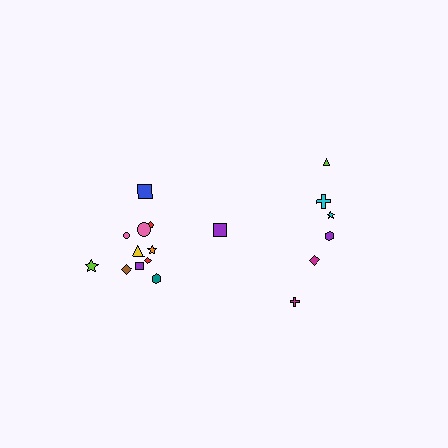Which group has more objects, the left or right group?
The left group.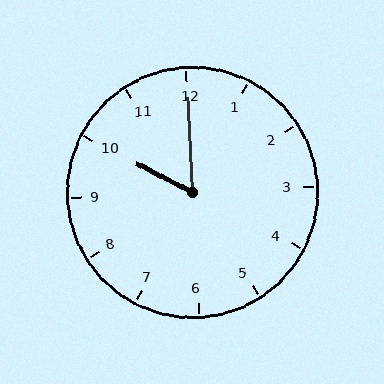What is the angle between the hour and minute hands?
Approximately 60 degrees.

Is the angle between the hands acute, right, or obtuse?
It is acute.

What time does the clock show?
10:00.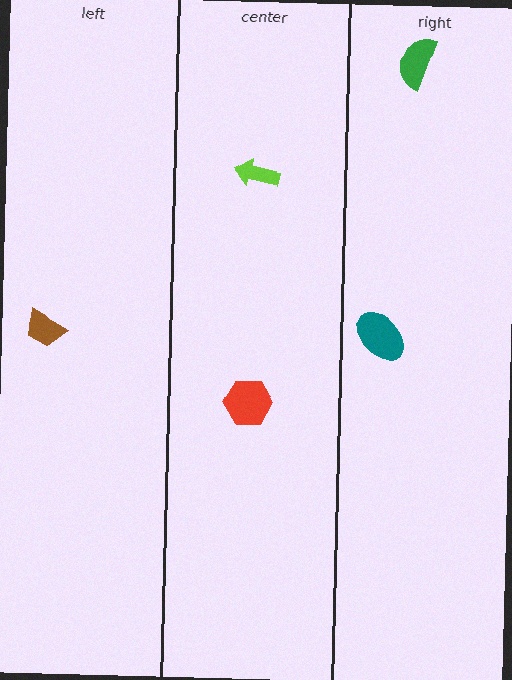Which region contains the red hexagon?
The center region.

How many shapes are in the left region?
1.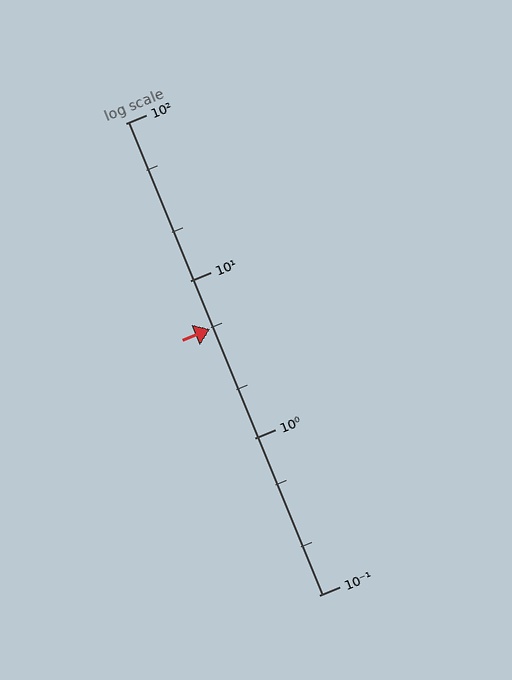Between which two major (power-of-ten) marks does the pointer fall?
The pointer is between 1 and 10.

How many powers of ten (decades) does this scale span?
The scale spans 3 decades, from 0.1 to 100.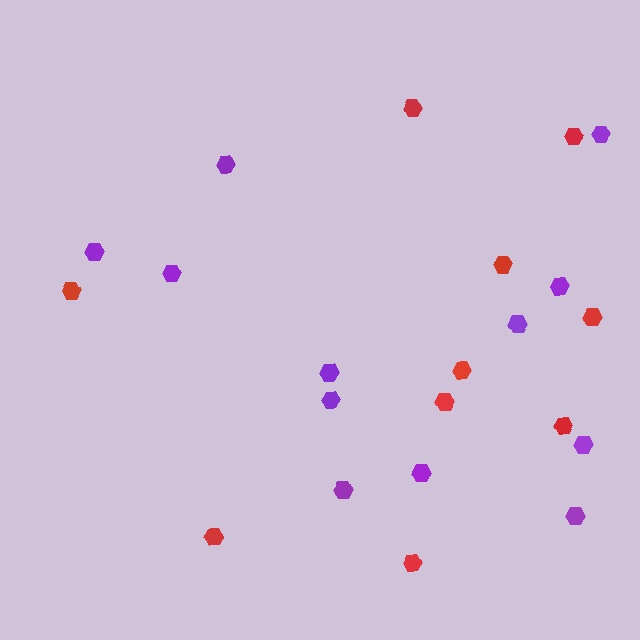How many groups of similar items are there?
There are 2 groups: one group of red hexagons (10) and one group of purple hexagons (12).